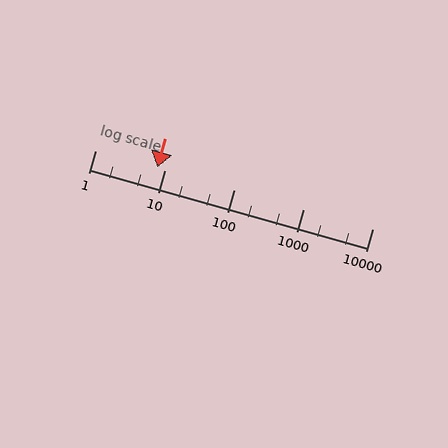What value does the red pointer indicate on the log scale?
The pointer indicates approximately 7.8.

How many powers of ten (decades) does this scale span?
The scale spans 4 decades, from 1 to 10000.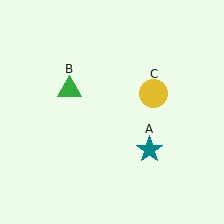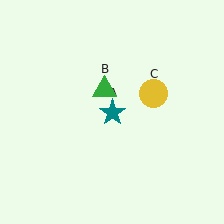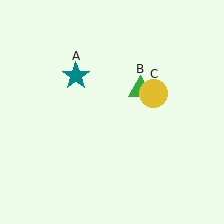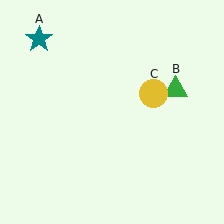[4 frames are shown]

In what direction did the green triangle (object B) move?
The green triangle (object B) moved right.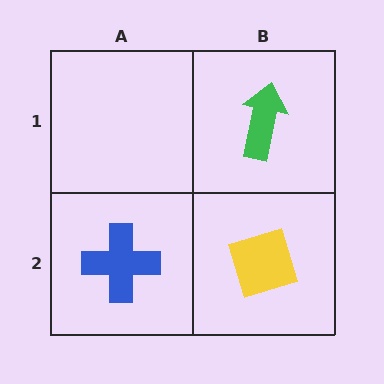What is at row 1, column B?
A green arrow.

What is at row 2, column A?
A blue cross.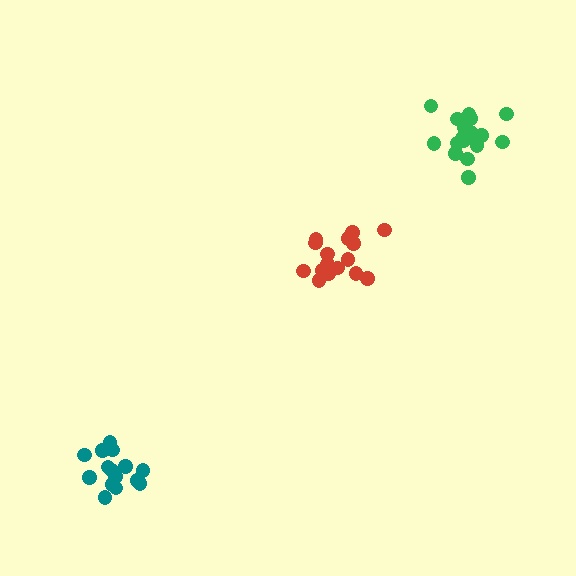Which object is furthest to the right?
The green cluster is rightmost.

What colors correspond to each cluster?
The clusters are colored: teal, red, green.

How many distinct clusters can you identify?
There are 3 distinct clusters.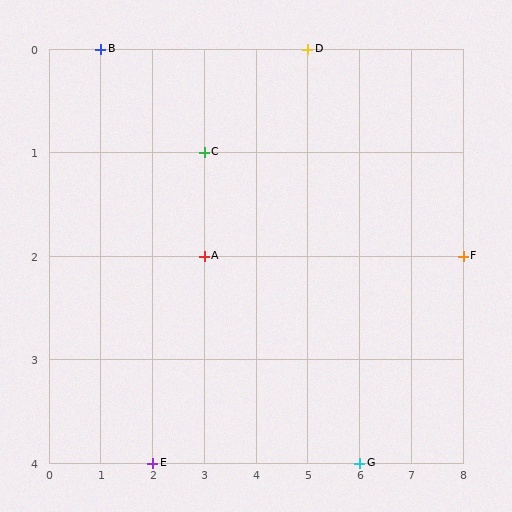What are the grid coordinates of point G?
Point G is at grid coordinates (6, 4).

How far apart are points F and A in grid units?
Points F and A are 5 columns apart.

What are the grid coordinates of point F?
Point F is at grid coordinates (8, 2).